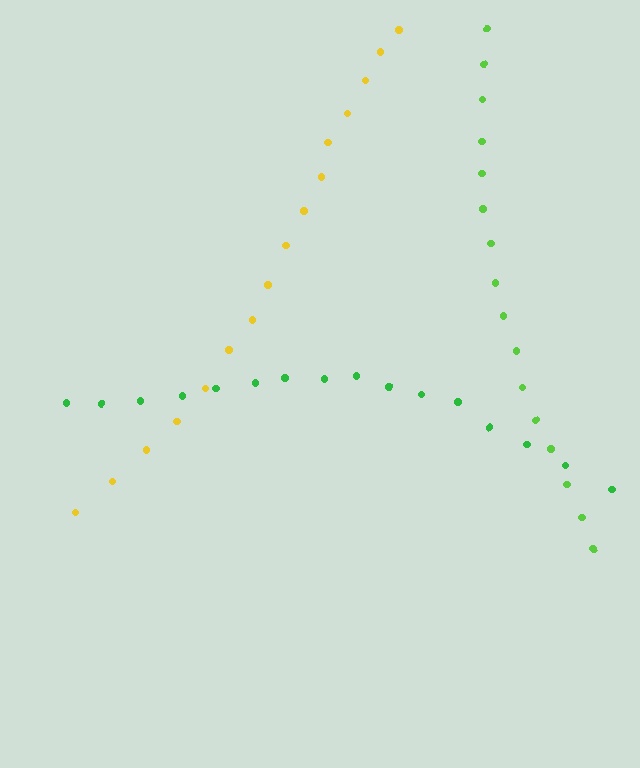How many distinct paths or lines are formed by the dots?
There are 3 distinct paths.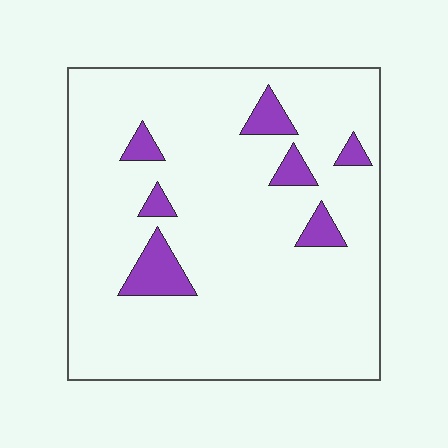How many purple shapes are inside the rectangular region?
7.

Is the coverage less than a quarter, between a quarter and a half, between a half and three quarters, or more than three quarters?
Less than a quarter.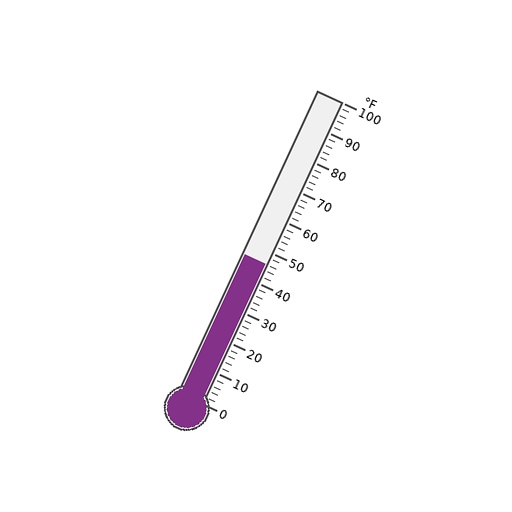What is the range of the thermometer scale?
The thermometer scale ranges from 0°F to 100°F.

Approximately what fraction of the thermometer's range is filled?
The thermometer is filled to approximately 45% of its range.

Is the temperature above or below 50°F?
The temperature is below 50°F.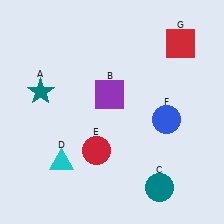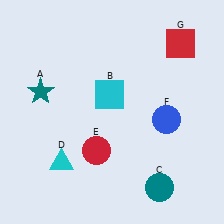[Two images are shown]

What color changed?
The square (B) changed from purple in Image 1 to cyan in Image 2.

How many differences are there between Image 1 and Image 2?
There is 1 difference between the two images.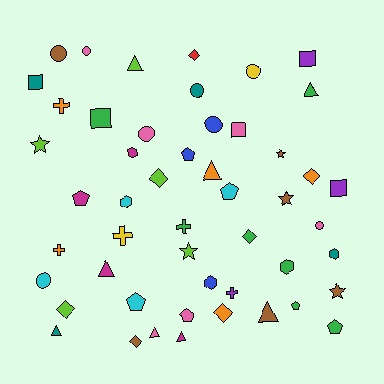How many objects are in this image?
There are 50 objects.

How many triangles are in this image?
There are 8 triangles.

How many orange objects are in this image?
There are 5 orange objects.